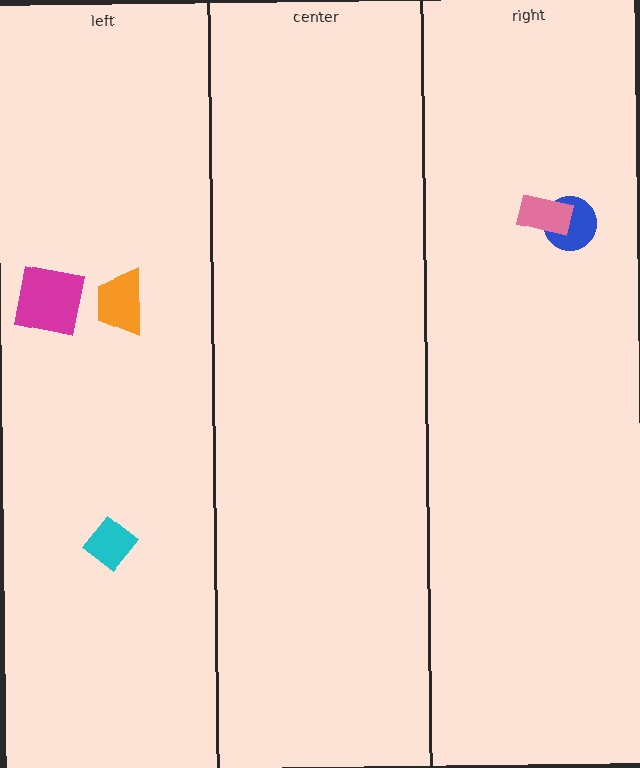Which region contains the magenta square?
The left region.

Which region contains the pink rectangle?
The right region.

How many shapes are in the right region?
2.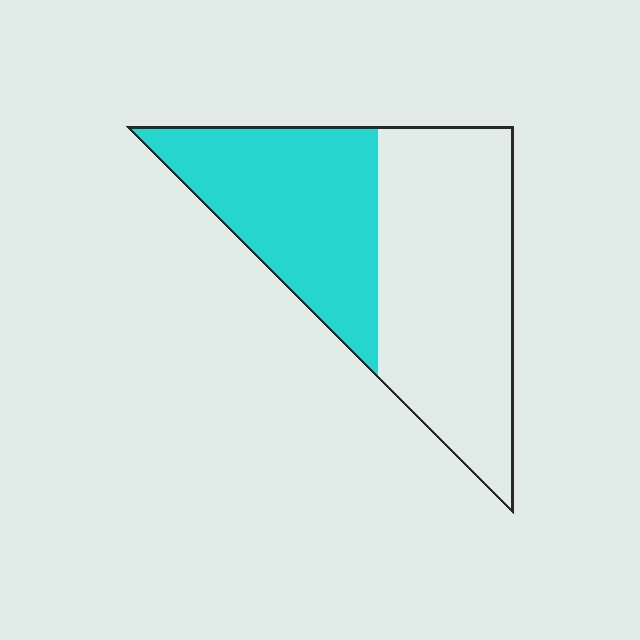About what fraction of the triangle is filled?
About two fifths (2/5).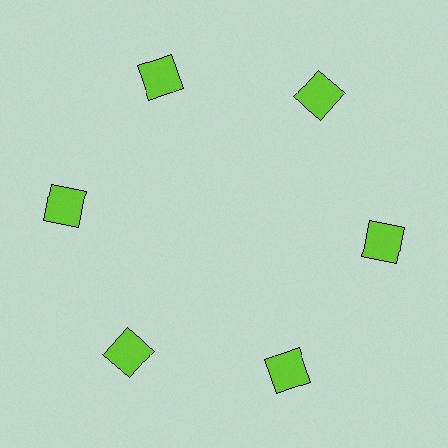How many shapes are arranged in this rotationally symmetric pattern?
There are 6 shapes, arranged in 6 groups of 1.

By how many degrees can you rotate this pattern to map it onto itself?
The pattern maps onto itself every 60 degrees of rotation.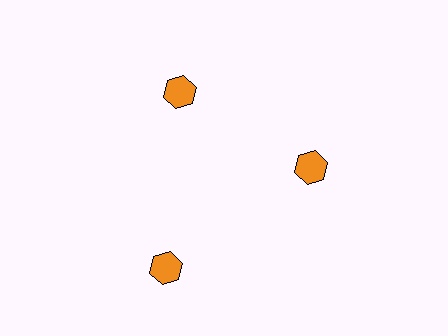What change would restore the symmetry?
The symmetry would be restored by moving it inward, back onto the ring so that all 3 hexagons sit at equal angles and equal distance from the center.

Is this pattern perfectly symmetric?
No. The 3 orange hexagons are arranged in a ring, but one element near the 7 o'clock position is pushed outward from the center, breaking the 3-fold rotational symmetry.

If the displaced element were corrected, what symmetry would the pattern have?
It would have 3-fold rotational symmetry — the pattern would map onto itself every 120 degrees.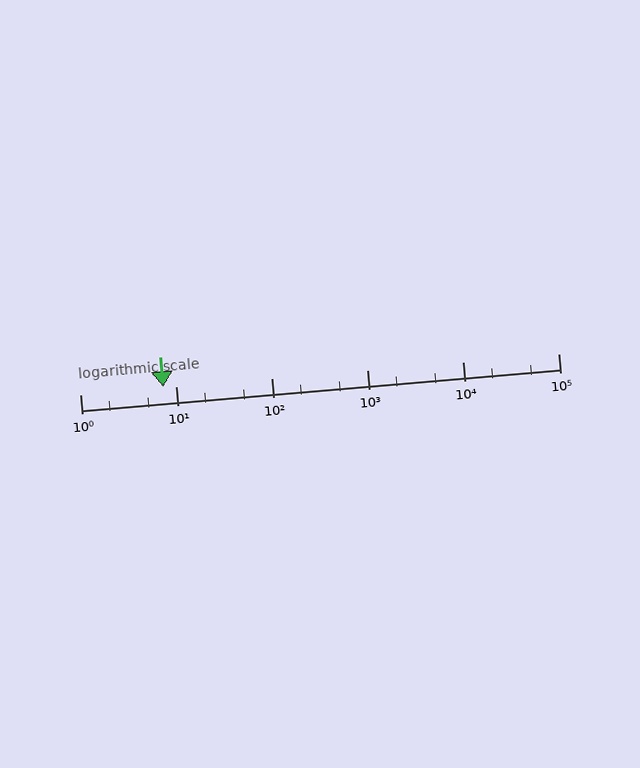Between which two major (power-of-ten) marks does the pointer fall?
The pointer is between 1 and 10.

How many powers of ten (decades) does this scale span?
The scale spans 5 decades, from 1 to 100000.